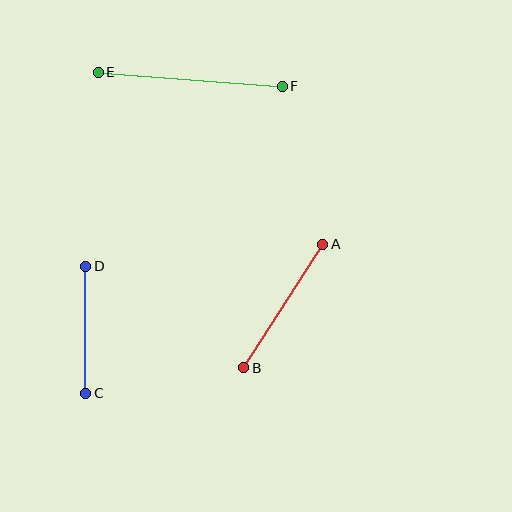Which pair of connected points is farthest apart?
Points E and F are farthest apart.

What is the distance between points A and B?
The distance is approximately 147 pixels.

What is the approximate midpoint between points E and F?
The midpoint is at approximately (190, 79) pixels.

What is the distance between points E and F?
The distance is approximately 185 pixels.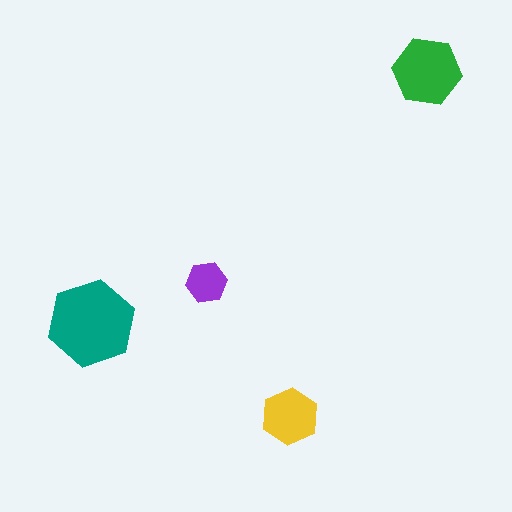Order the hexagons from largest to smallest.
the teal one, the green one, the yellow one, the purple one.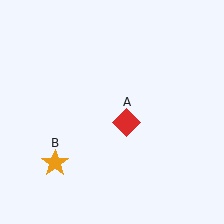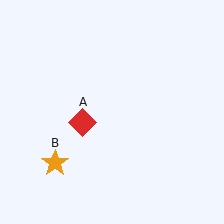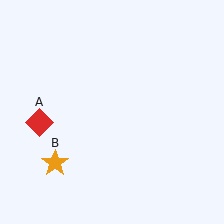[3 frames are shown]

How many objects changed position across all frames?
1 object changed position: red diamond (object A).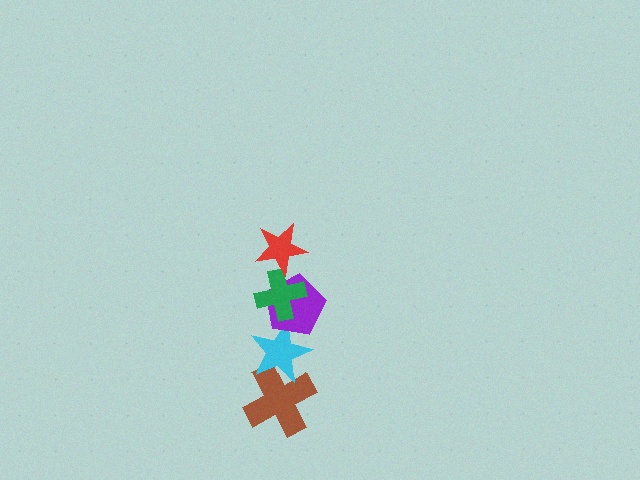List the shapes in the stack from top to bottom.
From top to bottom: the red star, the green cross, the purple pentagon, the cyan star, the brown cross.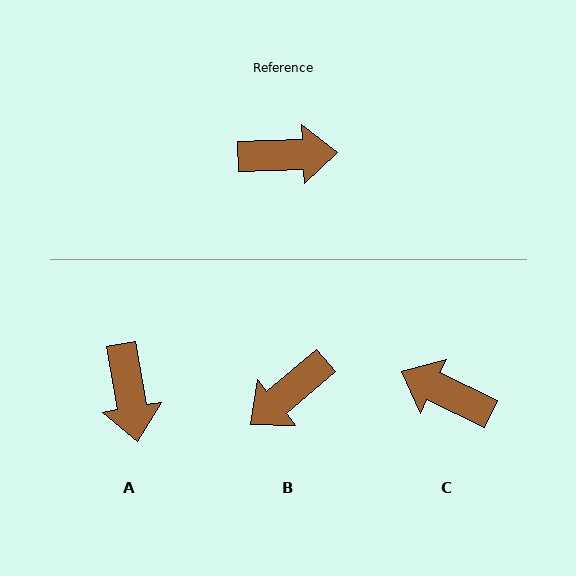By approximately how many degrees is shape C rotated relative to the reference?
Approximately 152 degrees counter-clockwise.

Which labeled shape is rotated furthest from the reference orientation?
C, about 152 degrees away.